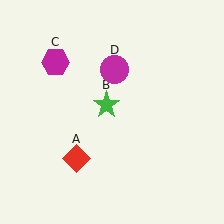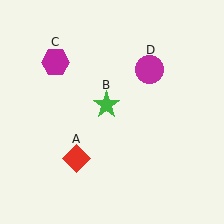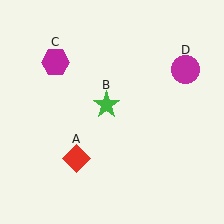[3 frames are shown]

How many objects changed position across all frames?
1 object changed position: magenta circle (object D).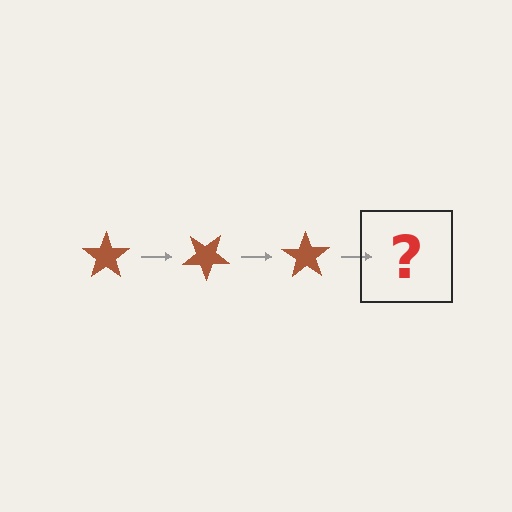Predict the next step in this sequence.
The next step is a brown star rotated 105 degrees.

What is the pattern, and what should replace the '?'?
The pattern is that the star rotates 35 degrees each step. The '?' should be a brown star rotated 105 degrees.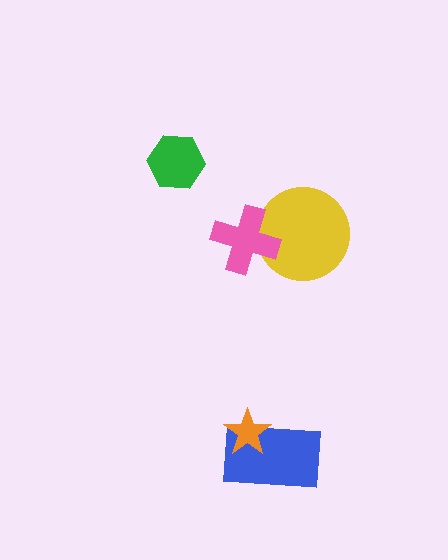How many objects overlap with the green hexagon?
0 objects overlap with the green hexagon.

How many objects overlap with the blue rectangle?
1 object overlaps with the blue rectangle.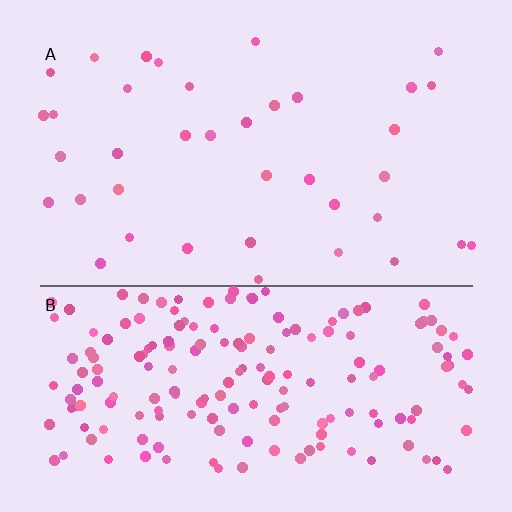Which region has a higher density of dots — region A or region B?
B (the bottom).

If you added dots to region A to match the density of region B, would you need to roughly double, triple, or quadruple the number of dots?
Approximately quadruple.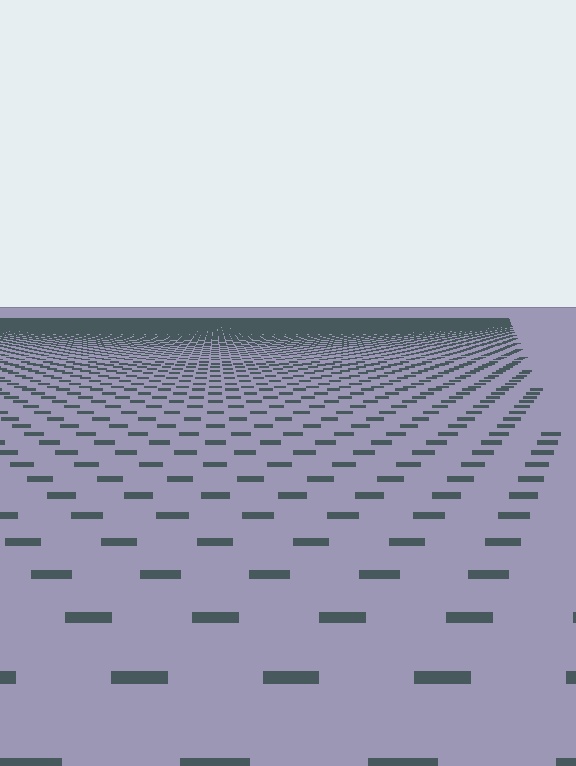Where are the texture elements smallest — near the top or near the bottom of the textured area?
Near the top.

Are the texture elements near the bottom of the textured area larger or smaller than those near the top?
Larger. Near the bottom, elements are closer to the viewer and appear at a bigger on-screen size.